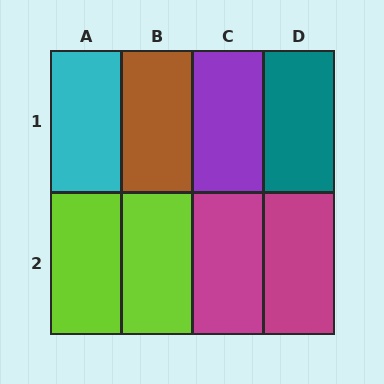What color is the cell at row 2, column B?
Lime.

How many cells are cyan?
1 cell is cyan.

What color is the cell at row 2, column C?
Magenta.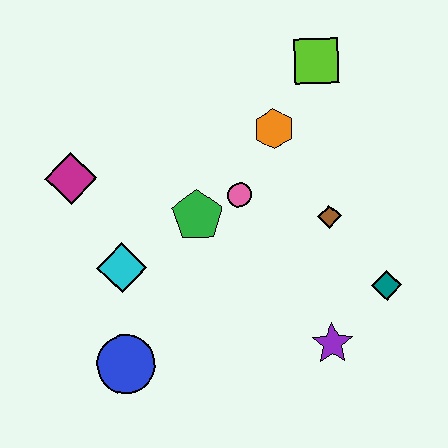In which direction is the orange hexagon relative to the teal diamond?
The orange hexagon is above the teal diamond.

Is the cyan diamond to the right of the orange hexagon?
No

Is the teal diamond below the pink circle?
Yes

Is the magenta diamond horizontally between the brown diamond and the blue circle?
No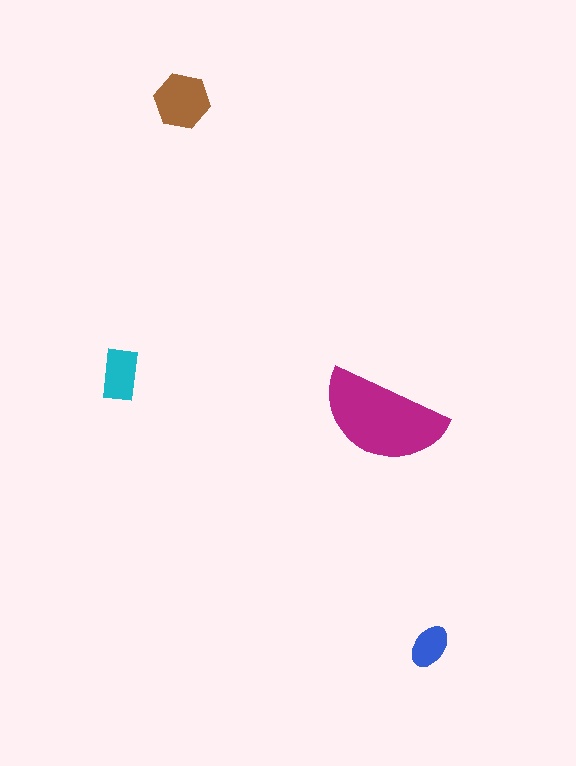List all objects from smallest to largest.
The blue ellipse, the cyan rectangle, the brown hexagon, the magenta semicircle.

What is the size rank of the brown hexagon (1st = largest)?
2nd.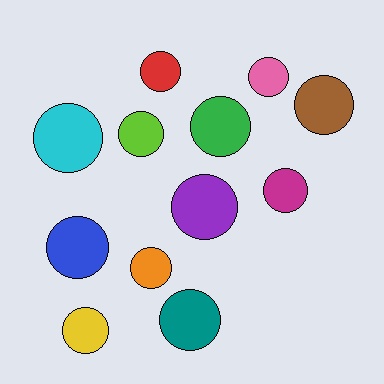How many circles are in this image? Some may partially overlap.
There are 12 circles.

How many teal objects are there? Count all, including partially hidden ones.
There is 1 teal object.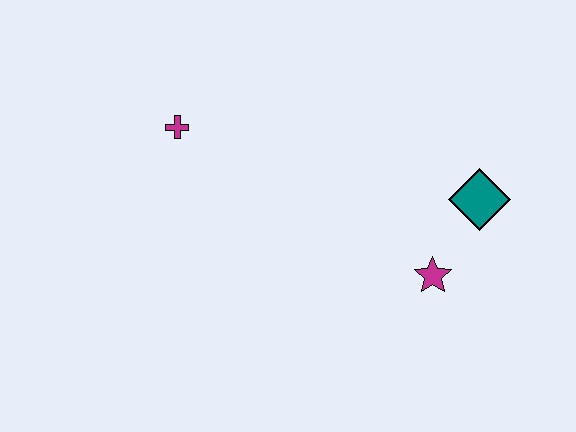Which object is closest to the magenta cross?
The magenta star is closest to the magenta cross.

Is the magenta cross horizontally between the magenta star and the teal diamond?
No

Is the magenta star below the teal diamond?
Yes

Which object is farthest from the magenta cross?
The teal diamond is farthest from the magenta cross.